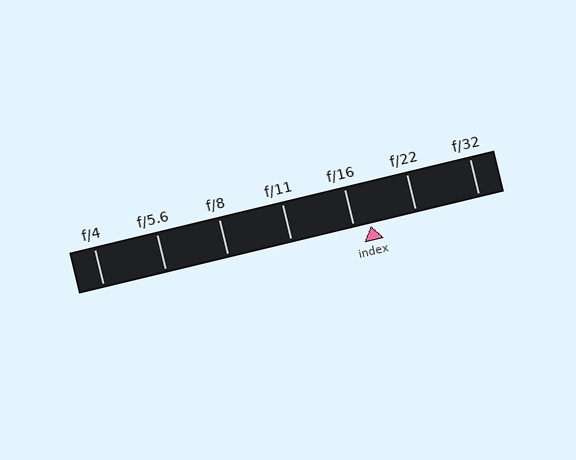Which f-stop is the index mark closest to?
The index mark is closest to f/16.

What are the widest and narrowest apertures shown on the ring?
The widest aperture shown is f/4 and the narrowest is f/32.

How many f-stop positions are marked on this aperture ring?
There are 7 f-stop positions marked.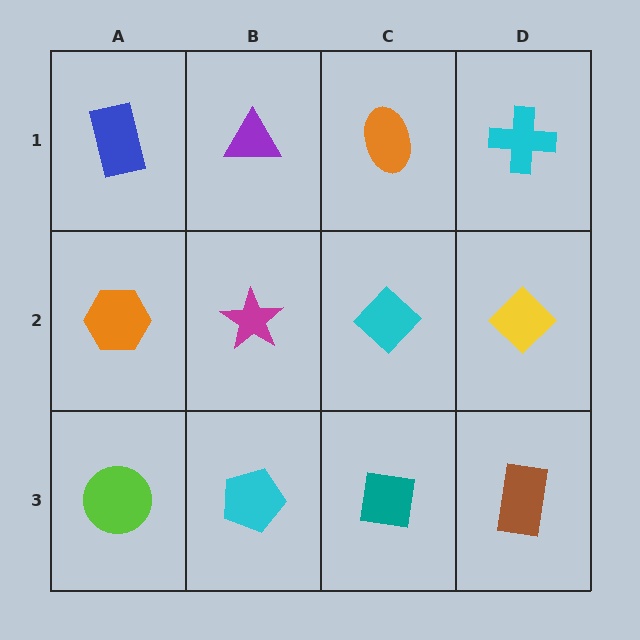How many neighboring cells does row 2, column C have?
4.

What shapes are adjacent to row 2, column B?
A purple triangle (row 1, column B), a cyan pentagon (row 3, column B), an orange hexagon (row 2, column A), a cyan diamond (row 2, column C).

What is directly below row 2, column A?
A lime circle.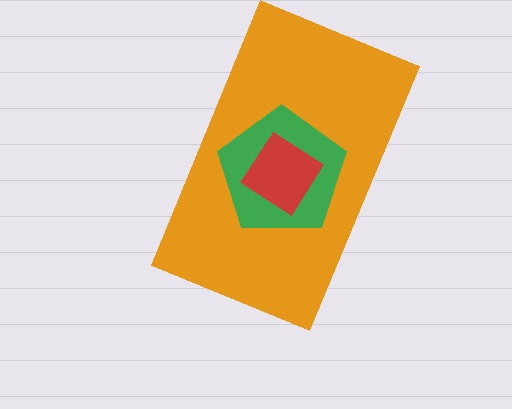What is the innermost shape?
The red diamond.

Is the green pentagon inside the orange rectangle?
Yes.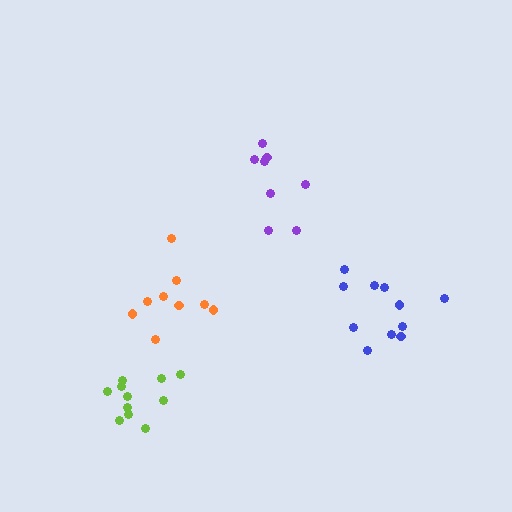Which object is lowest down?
The lime cluster is bottommost.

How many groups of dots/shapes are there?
There are 4 groups.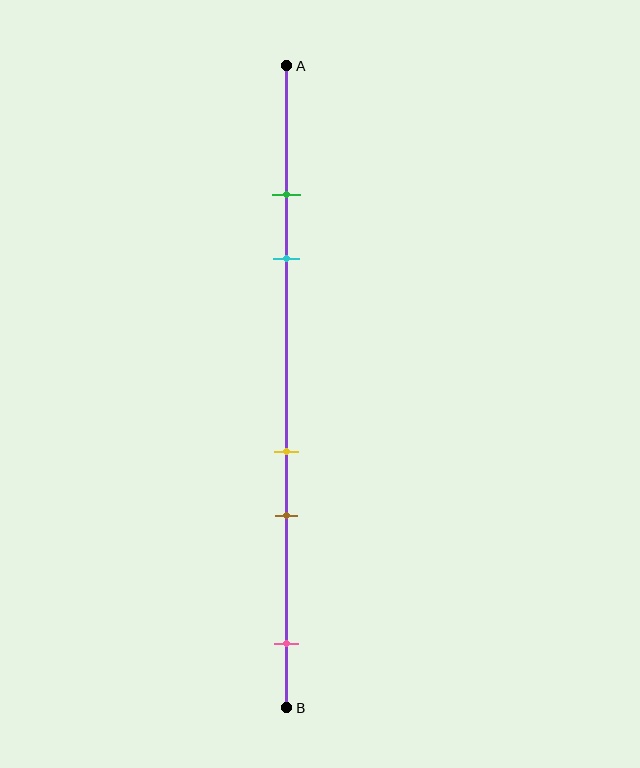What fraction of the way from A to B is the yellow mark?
The yellow mark is approximately 60% (0.6) of the way from A to B.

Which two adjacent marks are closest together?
The green and cyan marks are the closest adjacent pair.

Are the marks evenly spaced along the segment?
No, the marks are not evenly spaced.